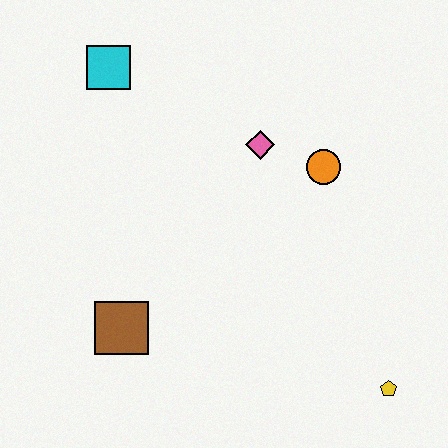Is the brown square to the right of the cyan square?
Yes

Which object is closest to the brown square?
The pink diamond is closest to the brown square.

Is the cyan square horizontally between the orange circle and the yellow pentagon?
No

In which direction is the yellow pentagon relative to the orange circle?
The yellow pentagon is below the orange circle.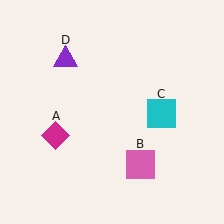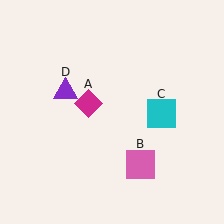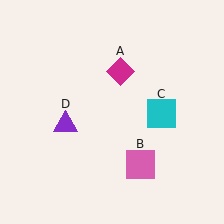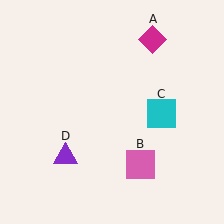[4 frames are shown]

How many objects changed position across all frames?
2 objects changed position: magenta diamond (object A), purple triangle (object D).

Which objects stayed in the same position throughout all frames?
Pink square (object B) and cyan square (object C) remained stationary.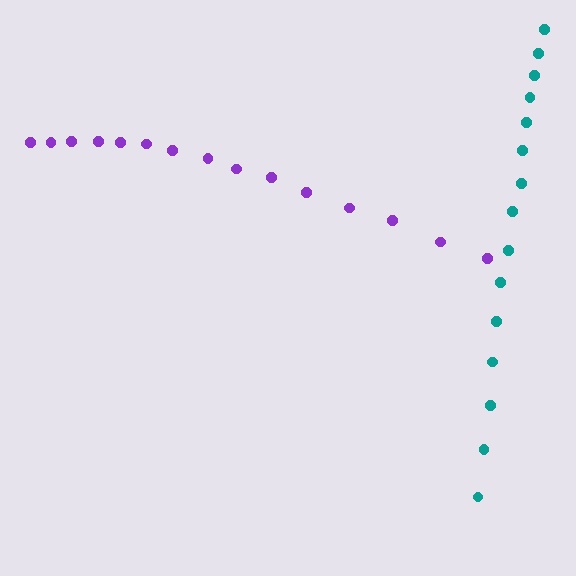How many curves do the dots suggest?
There are 2 distinct paths.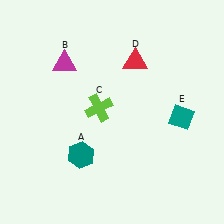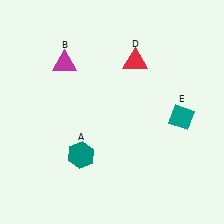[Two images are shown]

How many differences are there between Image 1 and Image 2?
There is 1 difference between the two images.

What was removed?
The lime cross (C) was removed in Image 2.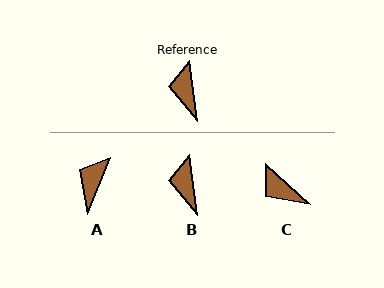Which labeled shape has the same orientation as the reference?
B.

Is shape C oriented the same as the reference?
No, it is off by about 40 degrees.